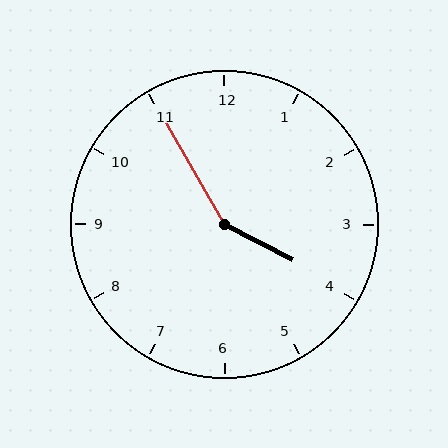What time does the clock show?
3:55.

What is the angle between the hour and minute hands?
Approximately 148 degrees.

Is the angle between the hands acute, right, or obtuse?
It is obtuse.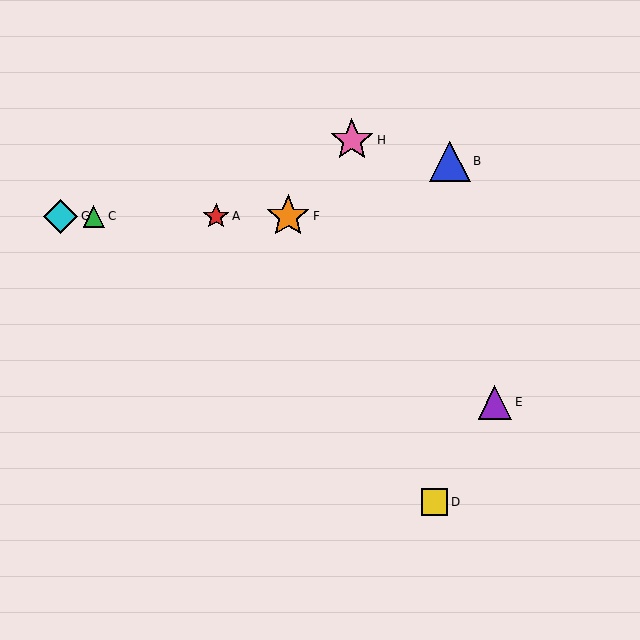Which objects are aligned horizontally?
Objects A, C, F, G are aligned horizontally.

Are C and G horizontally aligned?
Yes, both are at y≈216.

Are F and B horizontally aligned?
No, F is at y≈216 and B is at y≈161.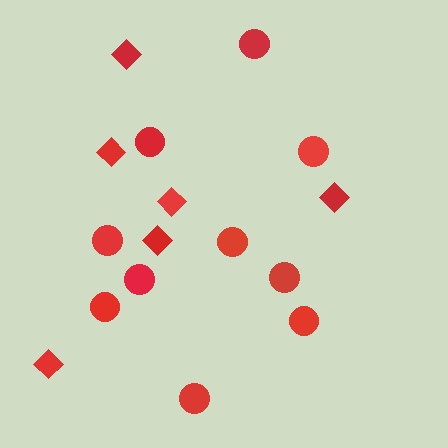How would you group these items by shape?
There are 2 groups: one group of diamonds (6) and one group of circles (10).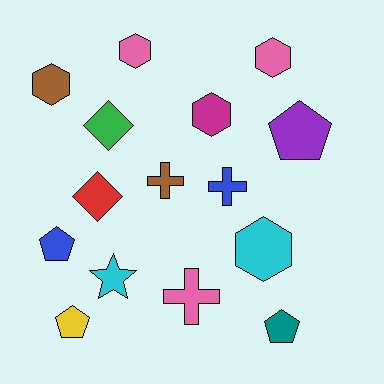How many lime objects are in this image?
There are no lime objects.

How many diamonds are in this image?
There are 2 diamonds.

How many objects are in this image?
There are 15 objects.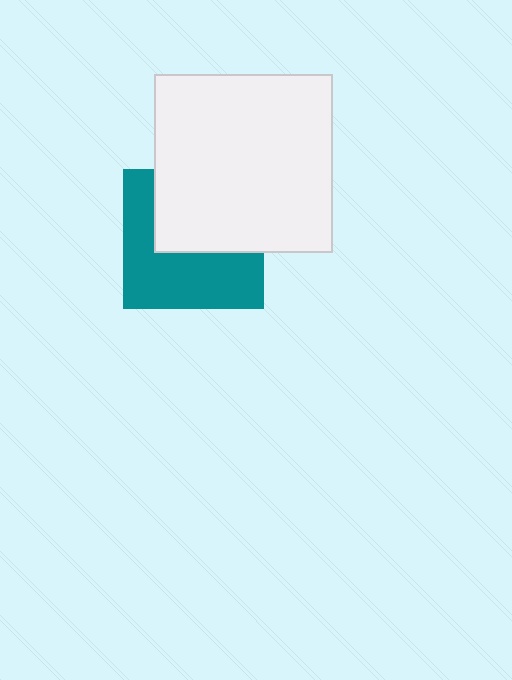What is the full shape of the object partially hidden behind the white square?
The partially hidden object is a teal square.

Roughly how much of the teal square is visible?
About half of it is visible (roughly 53%).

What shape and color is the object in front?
The object in front is a white square.